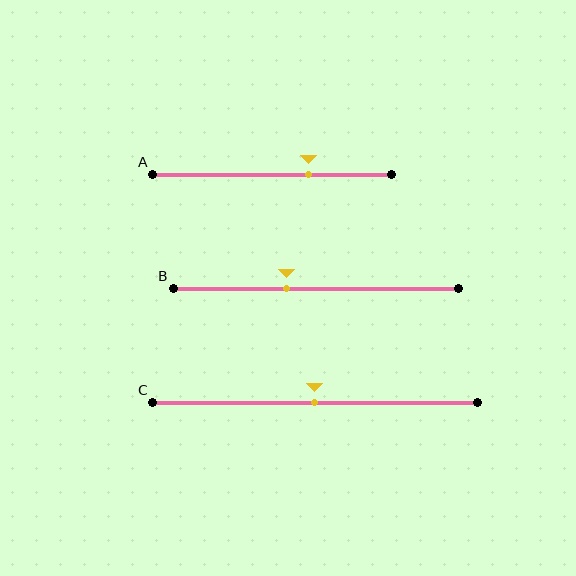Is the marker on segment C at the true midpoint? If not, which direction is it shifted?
Yes, the marker on segment C is at the true midpoint.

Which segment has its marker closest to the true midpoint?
Segment C has its marker closest to the true midpoint.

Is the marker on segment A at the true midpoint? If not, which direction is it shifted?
No, the marker on segment A is shifted to the right by about 15% of the segment length.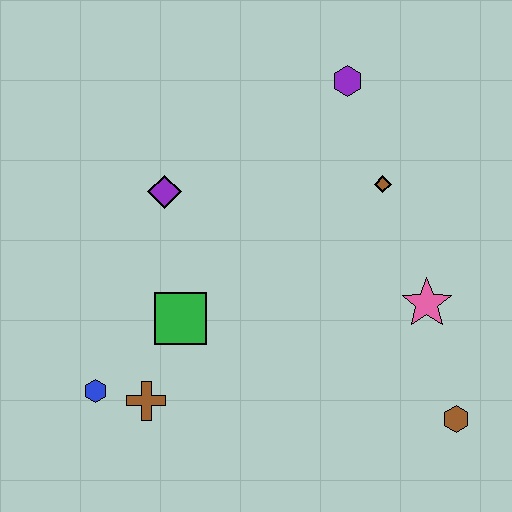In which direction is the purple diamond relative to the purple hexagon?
The purple diamond is to the left of the purple hexagon.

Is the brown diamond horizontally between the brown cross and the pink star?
Yes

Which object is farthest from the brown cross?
The purple hexagon is farthest from the brown cross.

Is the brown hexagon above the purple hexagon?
No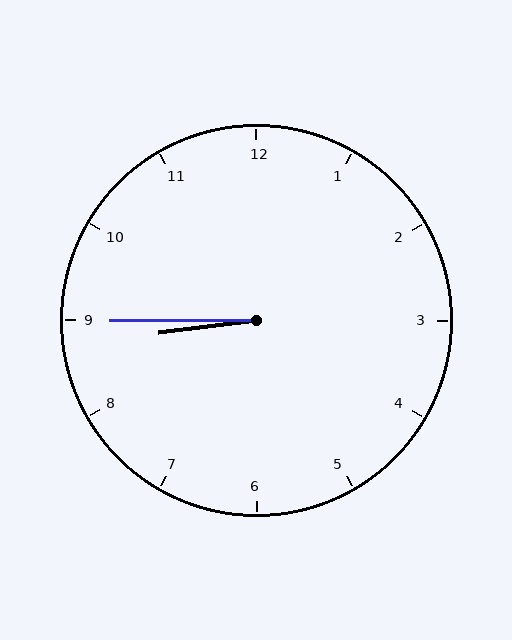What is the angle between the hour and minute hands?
Approximately 8 degrees.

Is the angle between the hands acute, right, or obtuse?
It is acute.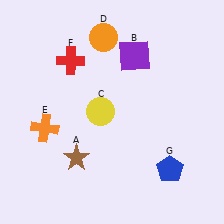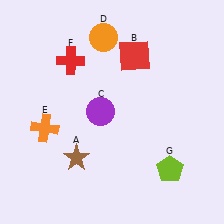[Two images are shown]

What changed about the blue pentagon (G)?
In Image 1, G is blue. In Image 2, it changed to lime.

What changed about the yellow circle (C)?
In Image 1, C is yellow. In Image 2, it changed to purple.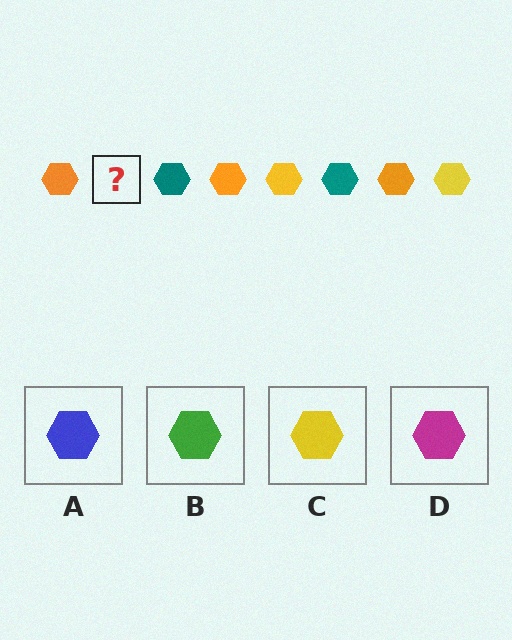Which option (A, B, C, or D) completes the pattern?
C.